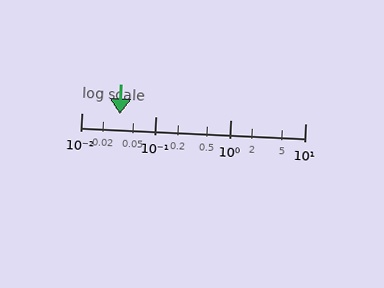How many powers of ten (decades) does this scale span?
The scale spans 3 decades, from 0.01 to 10.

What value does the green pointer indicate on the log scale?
The pointer indicates approximately 0.033.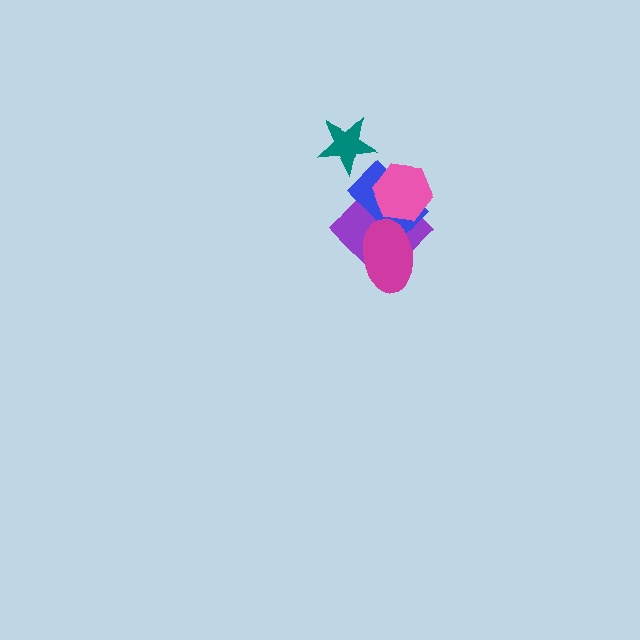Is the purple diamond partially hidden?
Yes, it is partially covered by another shape.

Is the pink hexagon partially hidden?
No, no other shape covers it.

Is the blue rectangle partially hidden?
Yes, it is partially covered by another shape.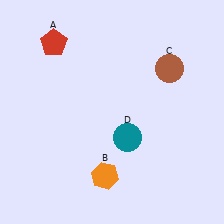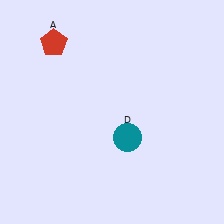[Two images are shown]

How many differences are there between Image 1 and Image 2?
There are 2 differences between the two images.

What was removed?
The orange hexagon (B), the brown circle (C) were removed in Image 2.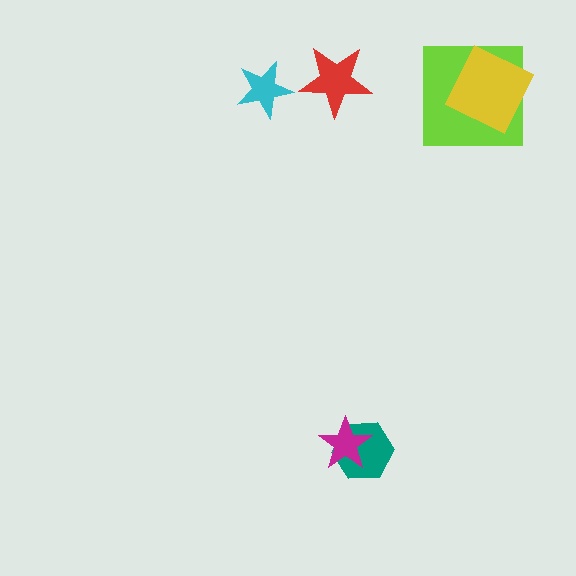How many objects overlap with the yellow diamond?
1 object overlaps with the yellow diamond.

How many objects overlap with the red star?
0 objects overlap with the red star.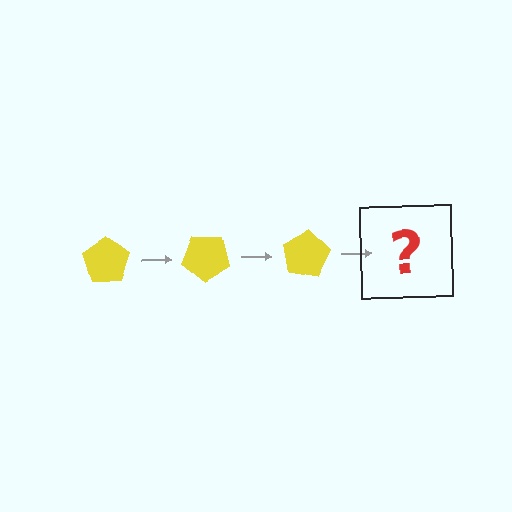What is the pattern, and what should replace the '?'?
The pattern is that the pentagon rotates 40 degrees each step. The '?' should be a yellow pentagon rotated 120 degrees.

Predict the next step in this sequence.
The next step is a yellow pentagon rotated 120 degrees.